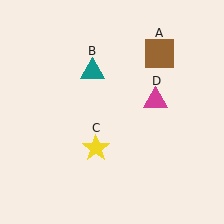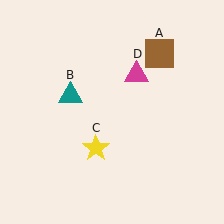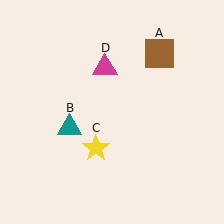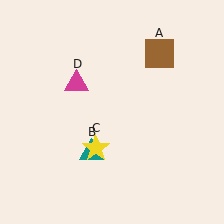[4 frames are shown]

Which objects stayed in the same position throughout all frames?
Brown square (object A) and yellow star (object C) remained stationary.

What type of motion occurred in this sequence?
The teal triangle (object B), magenta triangle (object D) rotated counterclockwise around the center of the scene.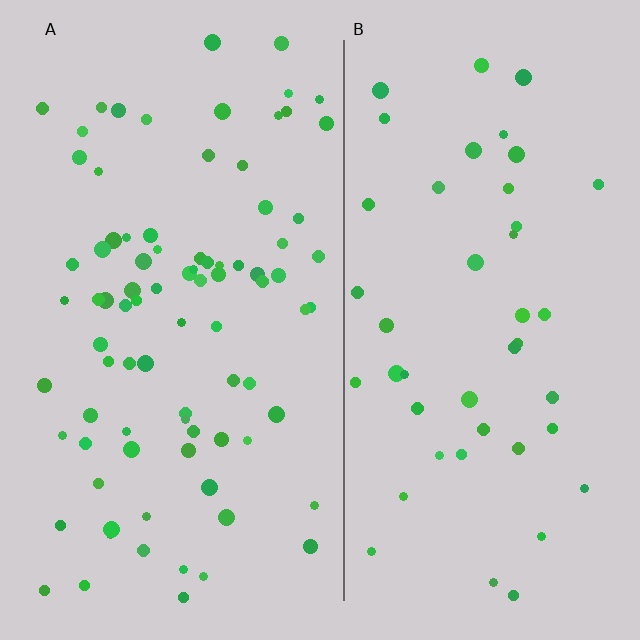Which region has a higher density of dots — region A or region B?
A (the left).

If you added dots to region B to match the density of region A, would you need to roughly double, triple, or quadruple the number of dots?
Approximately double.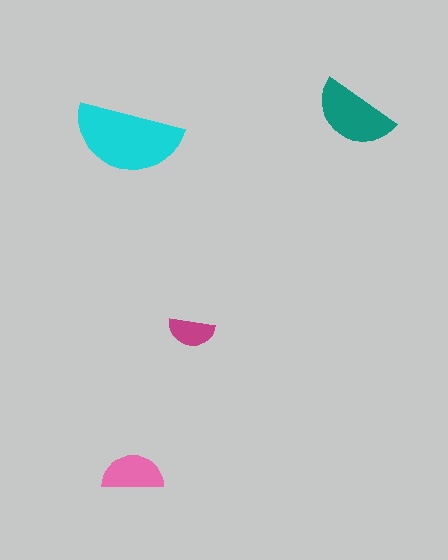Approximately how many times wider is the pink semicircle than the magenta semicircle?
About 1.5 times wider.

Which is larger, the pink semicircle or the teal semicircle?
The teal one.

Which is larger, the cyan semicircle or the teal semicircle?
The cyan one.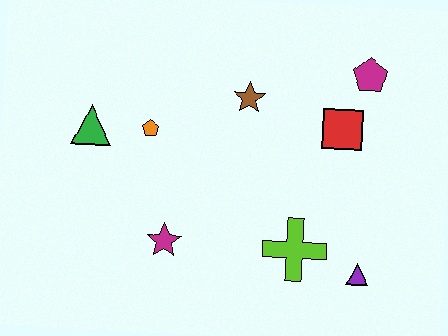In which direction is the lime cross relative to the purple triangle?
The lime cross is to the left of the purple triangle.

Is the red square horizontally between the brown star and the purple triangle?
Yes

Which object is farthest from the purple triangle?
The green triangle is farthest from the purple triangle.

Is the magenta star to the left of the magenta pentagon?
Yes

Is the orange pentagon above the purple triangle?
Yes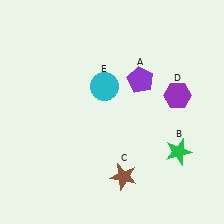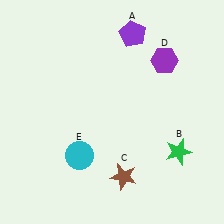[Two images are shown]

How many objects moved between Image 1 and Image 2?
3 objects moved between the two images.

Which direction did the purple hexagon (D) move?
The purple hexagon (D) moved up.